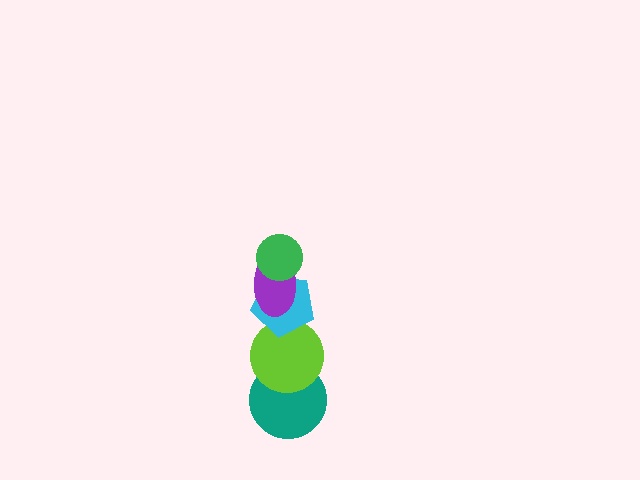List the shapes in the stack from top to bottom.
From top to bottom: the green circle, the purple ellipse, the cyan pentagon, the lime circle, the teal circle.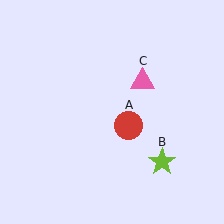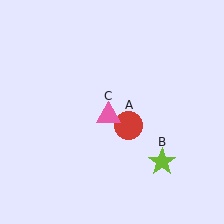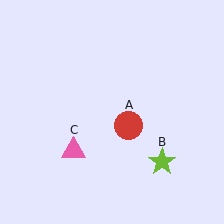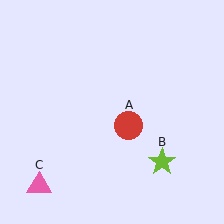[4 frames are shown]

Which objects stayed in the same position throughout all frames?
Red circle (object A) and lime star (object B) remained stationary.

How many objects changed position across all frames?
1 object changed position: pink triangle (object C).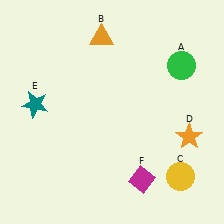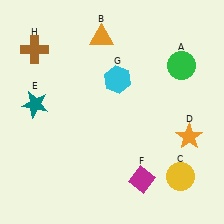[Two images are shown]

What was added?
A cyan hexagon (G), a brown cross (H) were added in Image 2.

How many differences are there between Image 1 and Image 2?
There are 2 differences between the two images.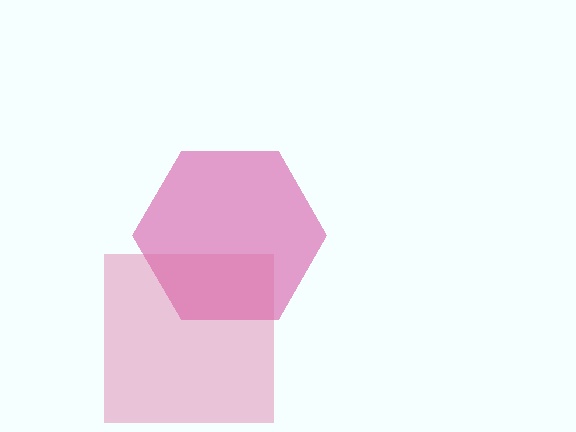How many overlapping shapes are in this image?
There are 2 overlapping shapes in the image.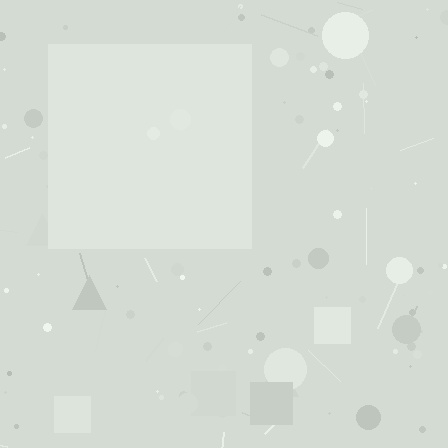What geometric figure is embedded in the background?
A square is embedded in the background.